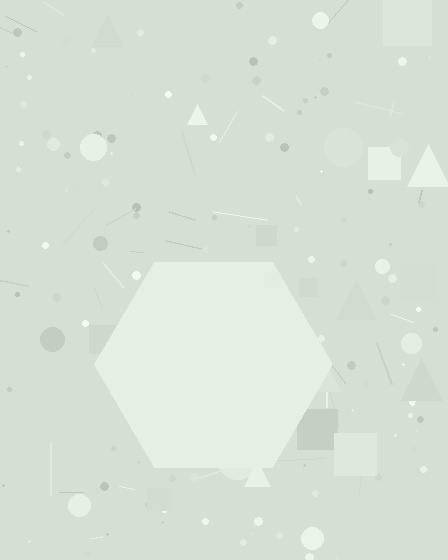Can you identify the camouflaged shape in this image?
The camouflaged shape is a hexagon.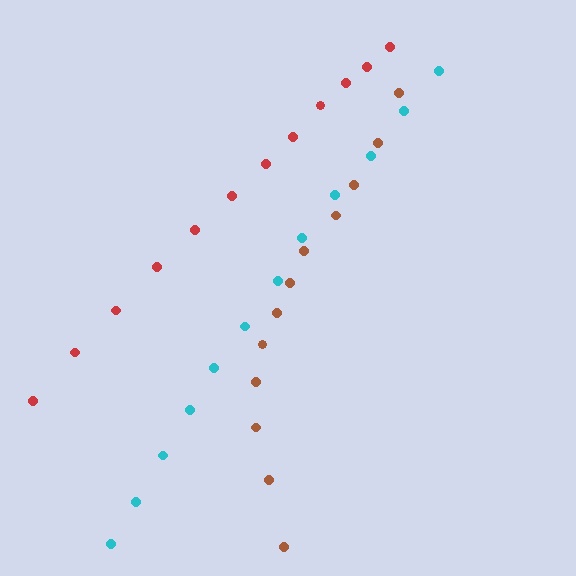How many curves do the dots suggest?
There are 3 distinct paths.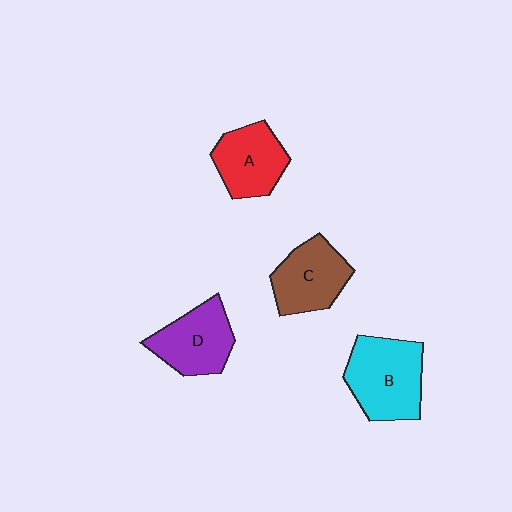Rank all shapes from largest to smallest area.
From largest to smallest: B (cyan), D (purple), C (brown), A (red).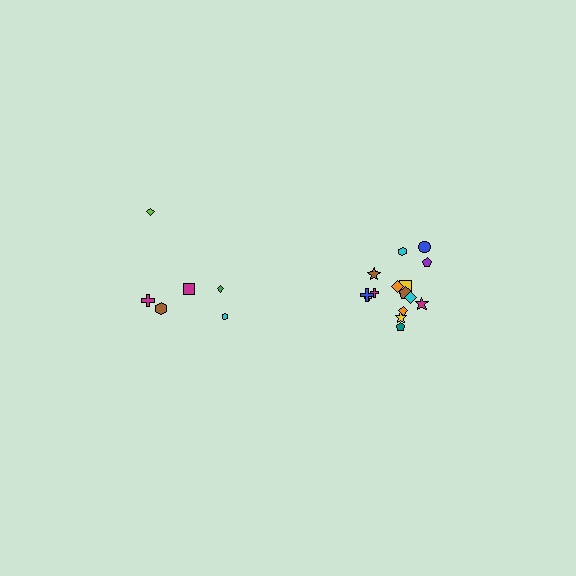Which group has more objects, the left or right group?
The right group.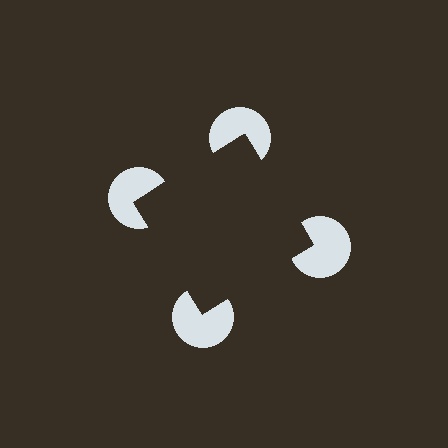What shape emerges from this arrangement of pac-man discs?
An illusory square — its edges are inferred from the aligned wedge cuts in the pac-man discs, not physically drawn.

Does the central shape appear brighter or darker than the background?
It typically appears slightly darker than the background, even though no actual brightness change is drawn.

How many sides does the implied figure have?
4 sides.